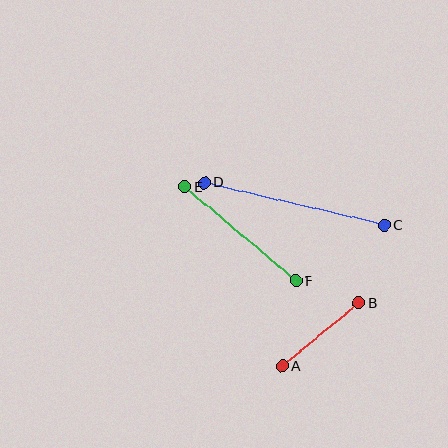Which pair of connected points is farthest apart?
Points C and D are farthest apart.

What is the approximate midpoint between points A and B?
The midpoint is at approximately (321, 335) pixels.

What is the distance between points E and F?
The distance is approximately 145 pixels.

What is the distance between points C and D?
The distance is approximately 185 pixels.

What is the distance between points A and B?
The distance is approximately 100 pixels.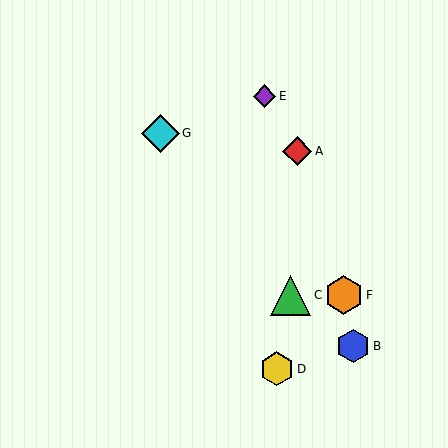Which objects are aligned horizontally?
Objects C, F are aligned horizontally.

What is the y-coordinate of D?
Object D is at y≈369.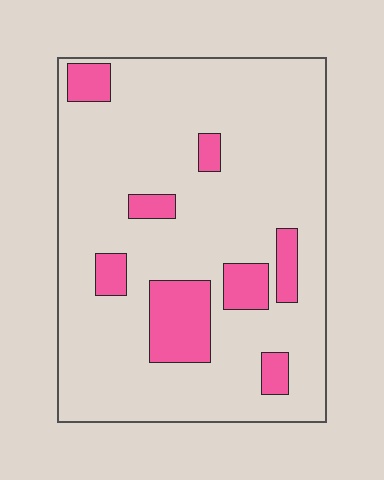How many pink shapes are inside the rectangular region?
8.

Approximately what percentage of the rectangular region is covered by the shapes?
Approximately 15%.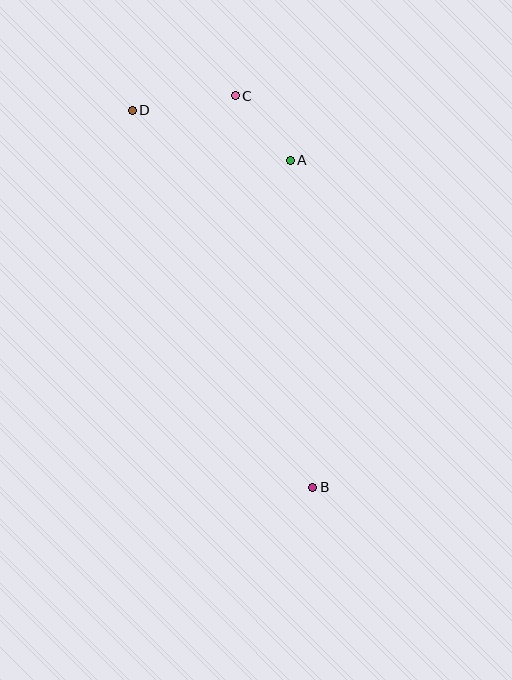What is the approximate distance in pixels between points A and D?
The distance between A and D is approximately 166 pixels.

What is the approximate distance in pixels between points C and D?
The distance between C and D is approximately 104 pixels.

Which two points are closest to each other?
Points A and C are closest to each other.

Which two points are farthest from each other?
Points B and D are farthest from each other.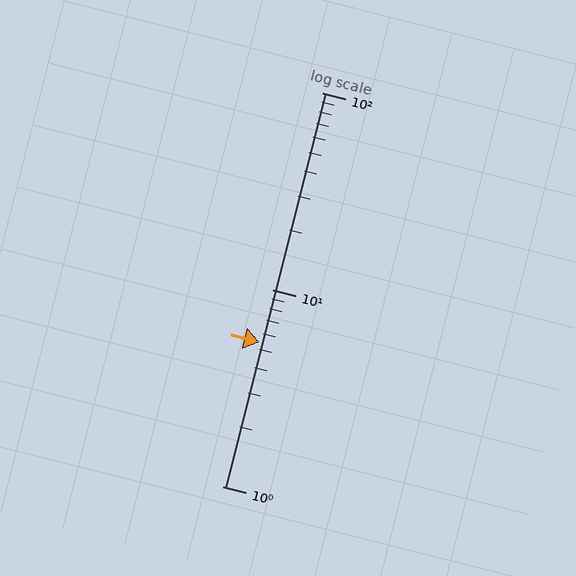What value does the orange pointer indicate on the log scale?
The pointer indicates approximately 5.4.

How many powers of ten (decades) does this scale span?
The scale spans 2 decades, from 1 to 100.